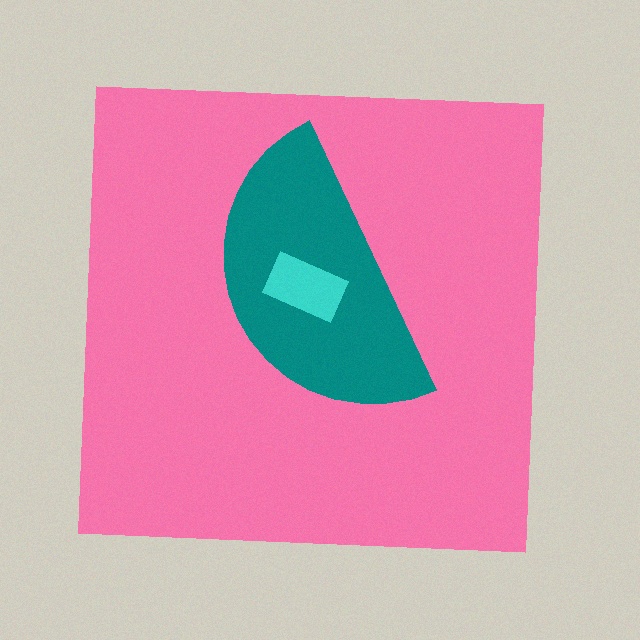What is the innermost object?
The cyan rectangle.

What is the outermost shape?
The pink square.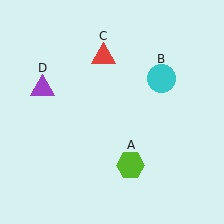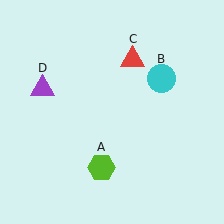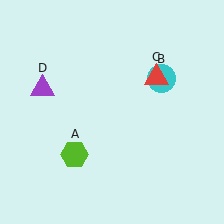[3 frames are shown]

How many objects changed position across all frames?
2 objects changed position: lime hexagon (object A), red triangle (object C).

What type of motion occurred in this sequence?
The lime hexagon (object A), red triangle (object C) rotated clockwise around the center of the scene.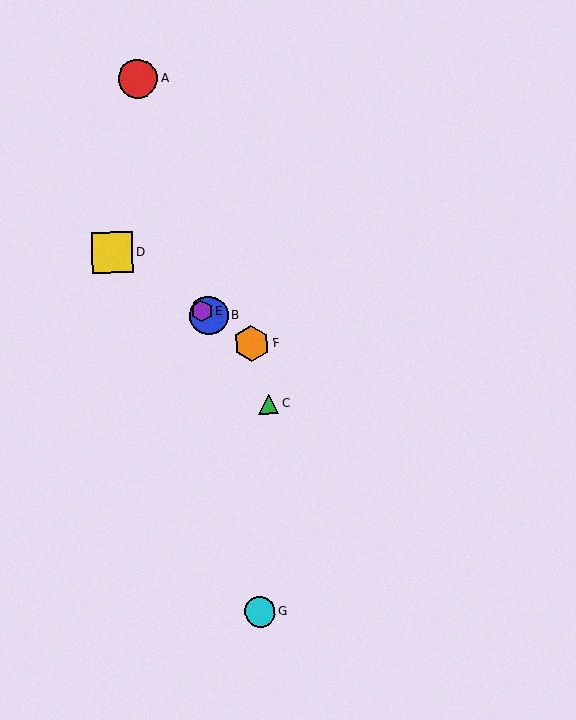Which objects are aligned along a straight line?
Objects B, D, E, F are aligned along a straight line.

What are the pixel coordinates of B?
Object B is at (209, 316).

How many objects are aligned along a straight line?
4 objects (B, D, E, F) are aligned along a straight line.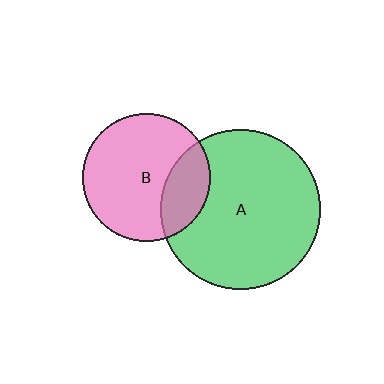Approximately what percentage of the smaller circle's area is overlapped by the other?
Approximately 25%.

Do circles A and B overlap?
Yes.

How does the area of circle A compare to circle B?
Approximately 1.6 times.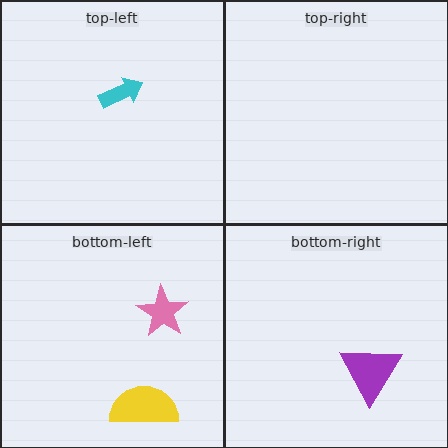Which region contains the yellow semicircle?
The bottom-left region.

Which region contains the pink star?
The bottom-left region.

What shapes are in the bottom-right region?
The purple triangle.